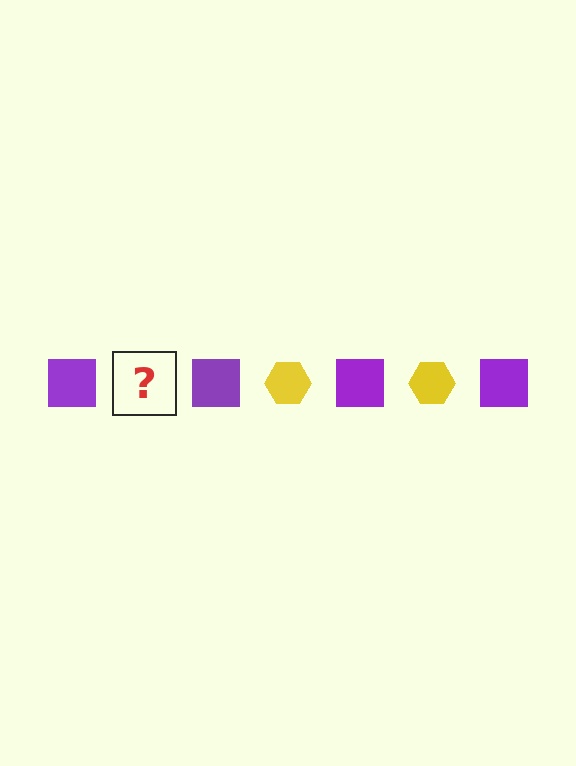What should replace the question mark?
The question mark should be replaced with a yellow hexagon.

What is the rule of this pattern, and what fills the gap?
The rule is that the pattern alternates between purple square and yellow hexagon. The gap should be filled with a yellow hexagon.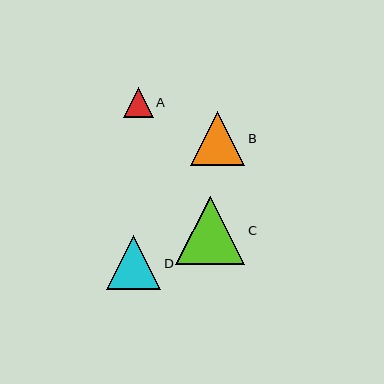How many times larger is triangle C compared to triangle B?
Triangle C is approximately 1.3 times the size of triangle B.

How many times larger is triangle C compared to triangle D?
Triangle C is approximately 1.3 times the size of triangle D.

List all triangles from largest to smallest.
From largest to smallest: C, B, D, A.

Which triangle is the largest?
Triangle C is the largest with a size of approximately 69 pixels.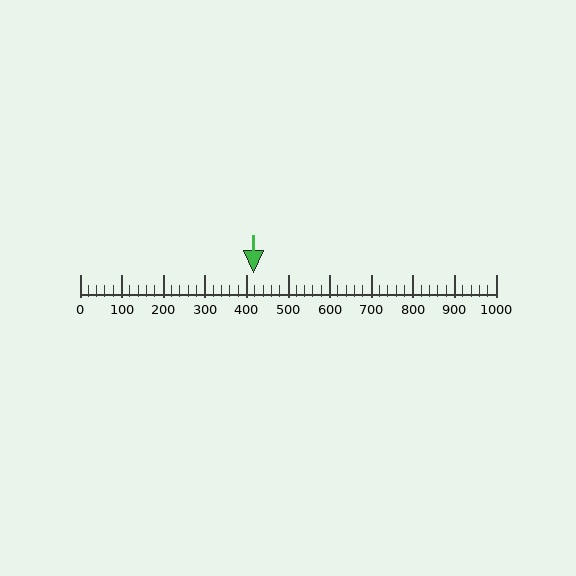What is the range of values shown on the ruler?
The ruler shows values from 0 to 1000.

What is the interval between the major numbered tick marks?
The major tick marks are spaced 100 units apart.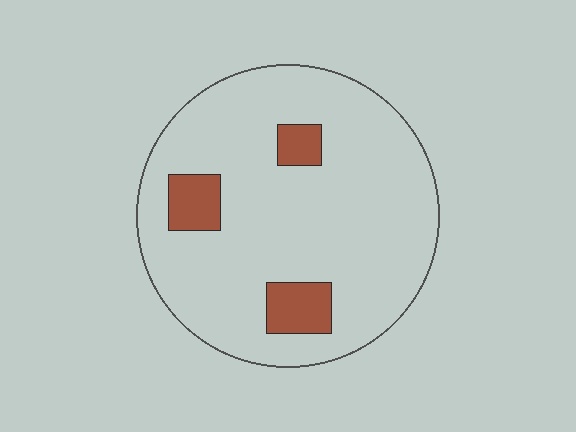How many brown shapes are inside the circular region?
3.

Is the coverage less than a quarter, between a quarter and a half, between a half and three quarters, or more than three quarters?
Less than a quarter.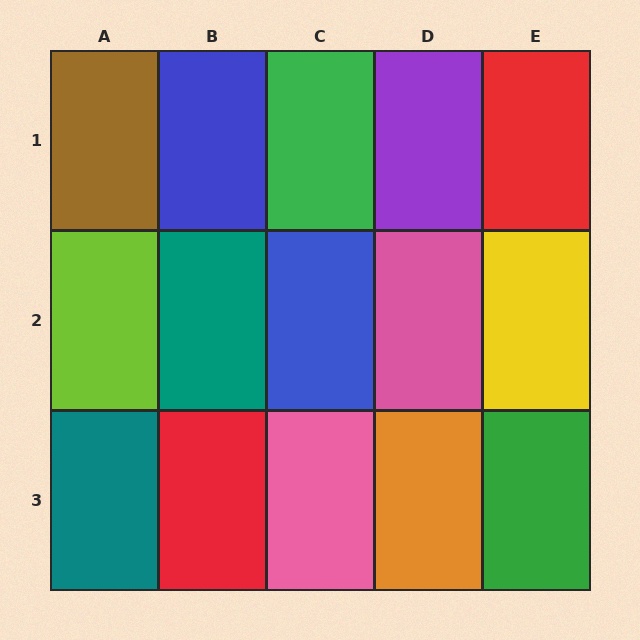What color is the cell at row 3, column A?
Teal.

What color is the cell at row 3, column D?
Orange.